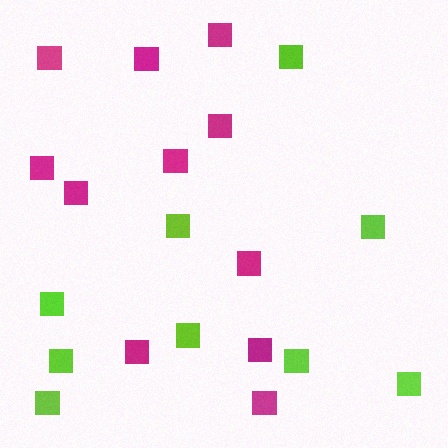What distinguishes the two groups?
There are 2 groups: one group of magenta squares (11) and one group of lime squares (9).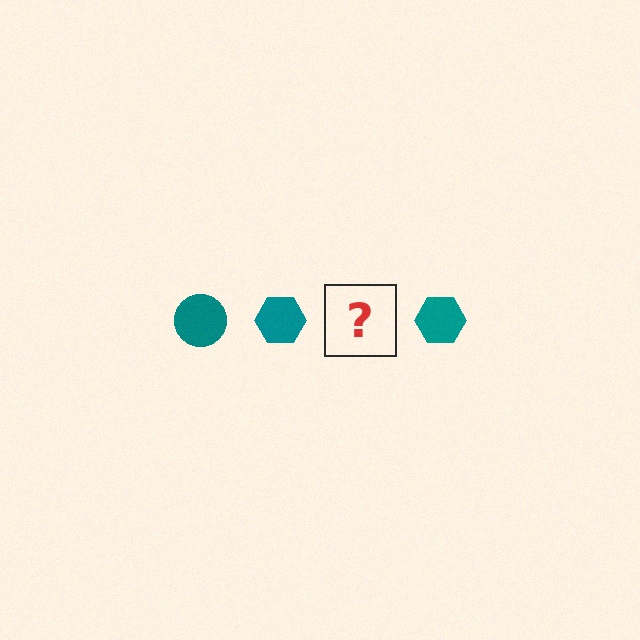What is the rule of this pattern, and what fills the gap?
The rule is that the pattern cycles through circle, hexagon shapes in teal. The gap should be filled with a teal circle.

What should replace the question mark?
The question mark should be replaced with a teal circle.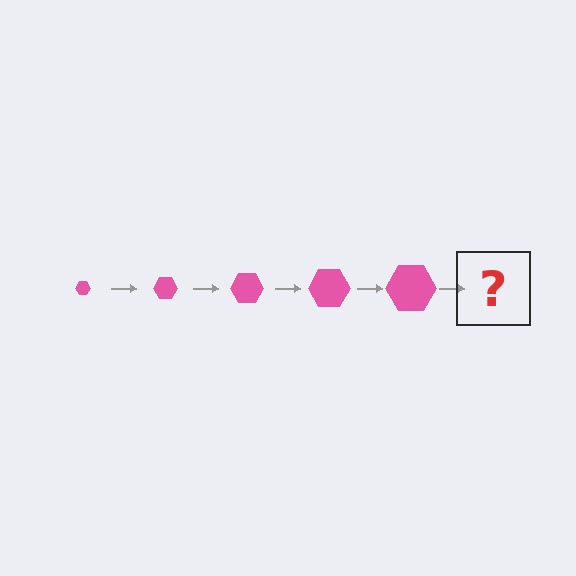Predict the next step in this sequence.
The next step is a pink hexagon, larger than the previous one.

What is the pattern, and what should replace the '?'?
The pattern is that the hexagon gets progressively larger each step. The '?' should be a pink hexagon, larger than the previous one.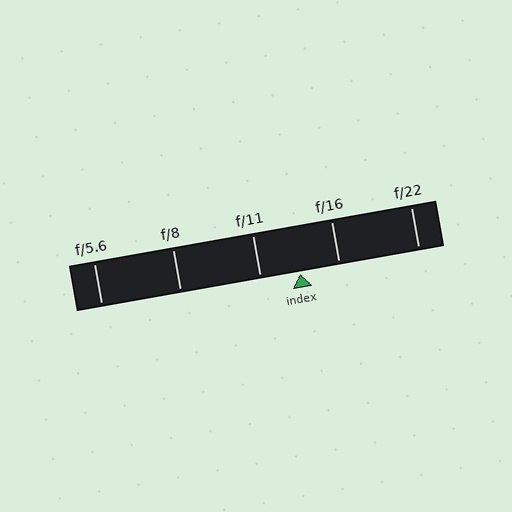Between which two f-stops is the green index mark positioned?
The index mark is between f/11 and f/16.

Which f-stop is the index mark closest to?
The index mark is closest to f/11.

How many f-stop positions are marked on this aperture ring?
There are 5 f-stop positions marked.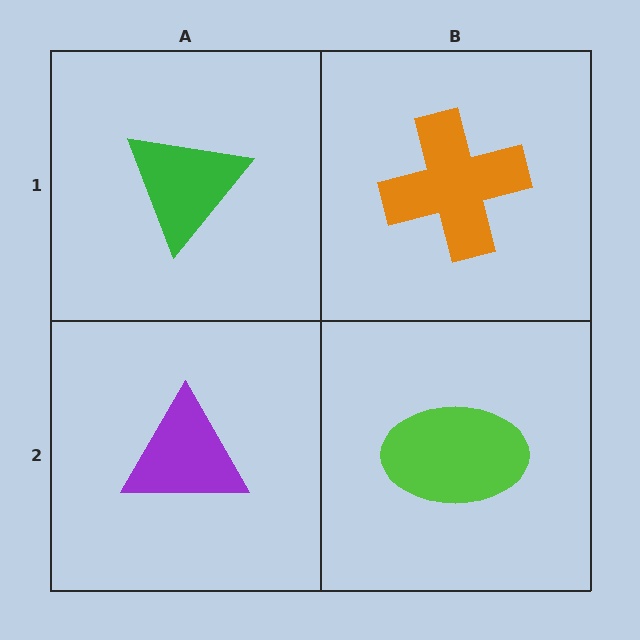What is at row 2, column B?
A lime ellipse.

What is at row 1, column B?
An orange cross.